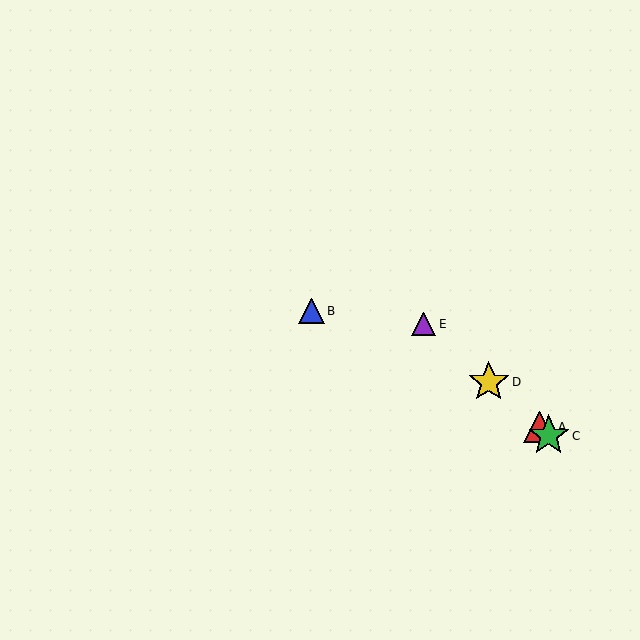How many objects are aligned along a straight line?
4 objects (A, C, D, E) are aligned along a straight line.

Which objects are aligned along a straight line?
Objects A, C, D, E are aligned along a straight line.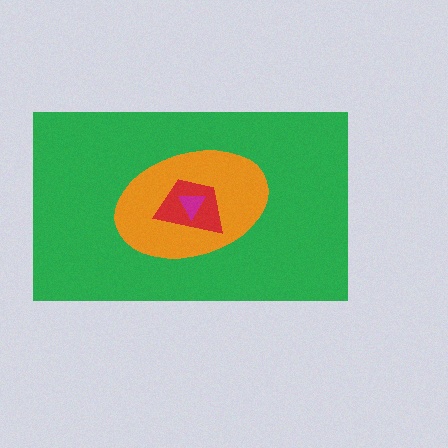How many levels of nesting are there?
4.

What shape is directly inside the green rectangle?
The orange ellipse.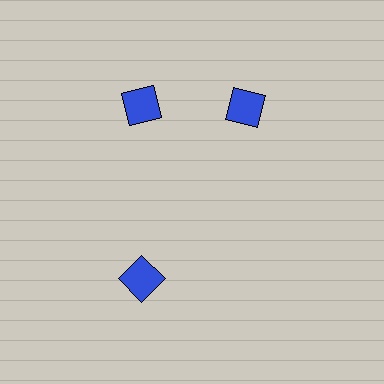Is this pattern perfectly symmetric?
No. The 3 blue diamonds are arranged in a ring, but one element near the 3 o'clock position is rotated out of alignment along the ring, breaking the 3-fold rotational symmetry.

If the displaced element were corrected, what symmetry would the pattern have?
It would have 3-fold rotational symmetry — the pattern would map onto itself every 120 degrees.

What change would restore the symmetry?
The symmetry would be restored by rotating it back into even spacing with its neighbors so that all 3 diamonds sit at equal angles and equal distance from the center.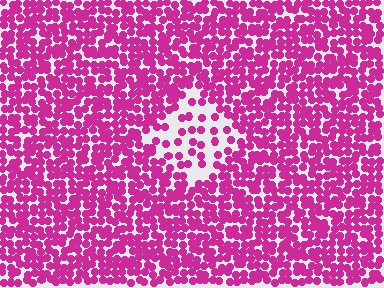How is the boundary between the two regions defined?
The boundary is defined by a change in element density (approximately 2.7x ratio). All elements are the same color, size, and shape.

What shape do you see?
I see a diamond.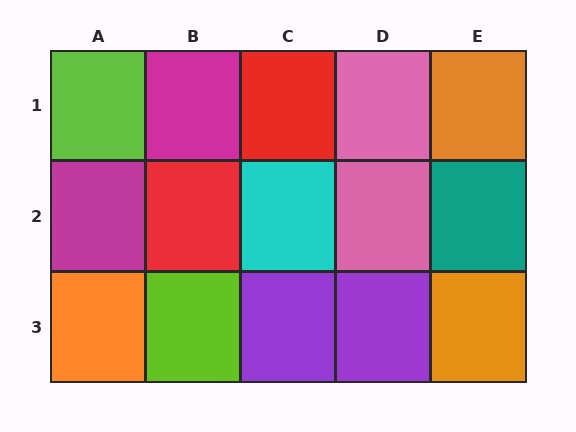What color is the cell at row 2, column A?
Magenta.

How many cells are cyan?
1 cell is cyan.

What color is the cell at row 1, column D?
Pink.